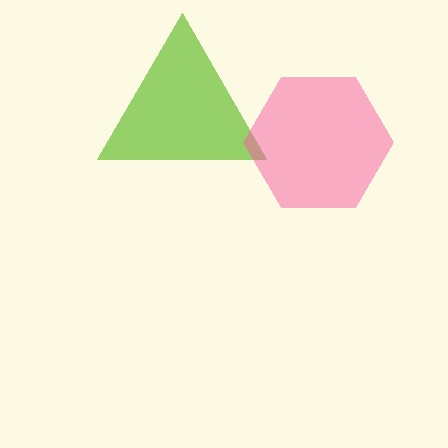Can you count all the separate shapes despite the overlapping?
Yes, there are 2 separate shapes.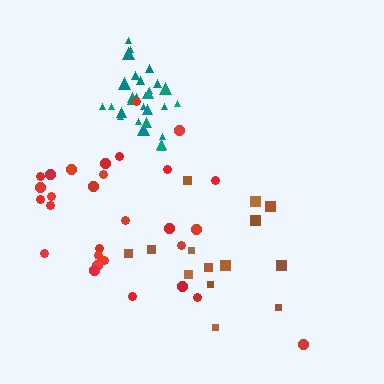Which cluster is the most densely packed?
Teal.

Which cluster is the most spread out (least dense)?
Red.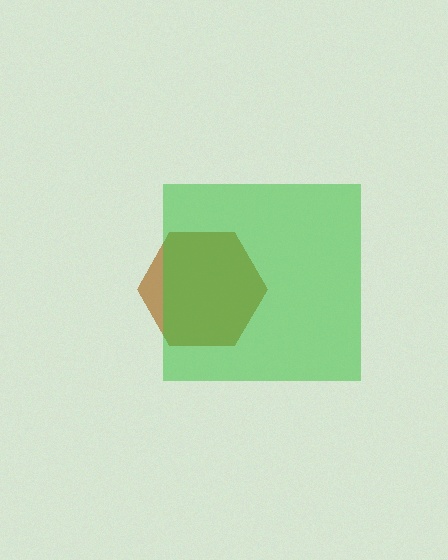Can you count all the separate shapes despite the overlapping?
Yes, there are 2 separate shapes.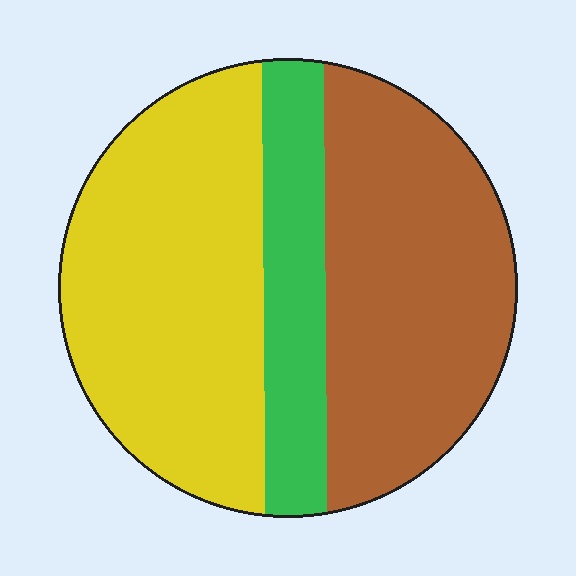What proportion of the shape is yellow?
Yellow takes up between a quarter and a half of the shape.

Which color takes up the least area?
Green, at roughly 15%.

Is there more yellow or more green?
Yellow.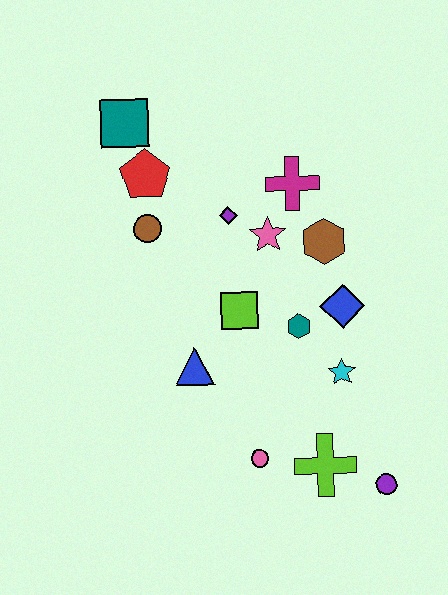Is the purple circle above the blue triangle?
No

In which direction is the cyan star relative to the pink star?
The cyan star is below the pink star.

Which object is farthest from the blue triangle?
The teal square is farthest from the blue triangle.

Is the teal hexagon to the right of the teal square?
Yes